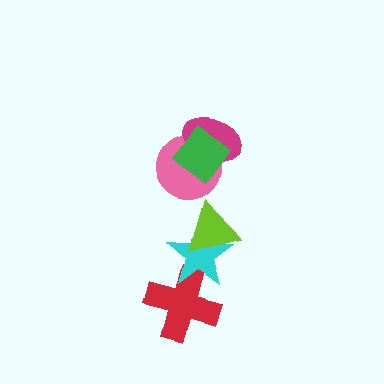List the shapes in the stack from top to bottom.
From top to bottom: the green diamond, the magenta ellipse, the pink circle, the lime triangle, the cyan star, the red cross.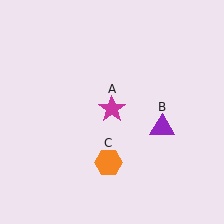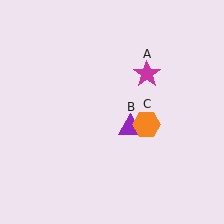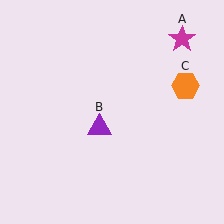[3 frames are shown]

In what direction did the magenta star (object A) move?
The magenta star (object A) moved up and to the right.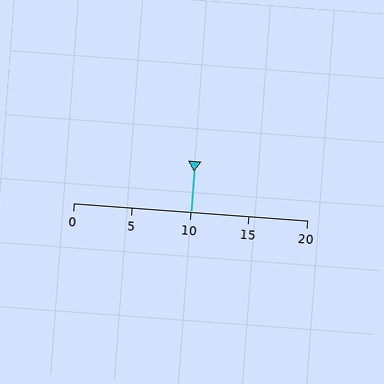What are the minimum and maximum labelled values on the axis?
The axis runs from 0 to 20.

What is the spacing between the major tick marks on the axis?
The major ticks are spaced 5 apart.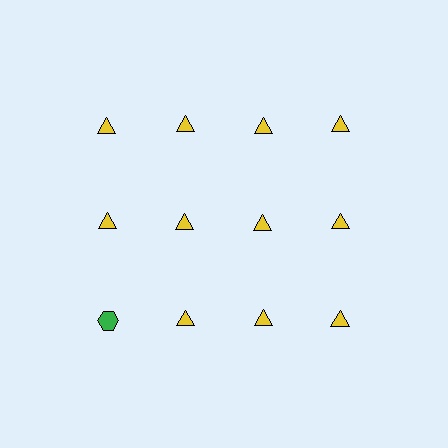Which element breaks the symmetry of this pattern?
The green hexagon in the third row, leftmost column breaks the symmetry. All other shapes are yellow triangles.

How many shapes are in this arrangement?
There are 12 shapes arranged in a grid pattern.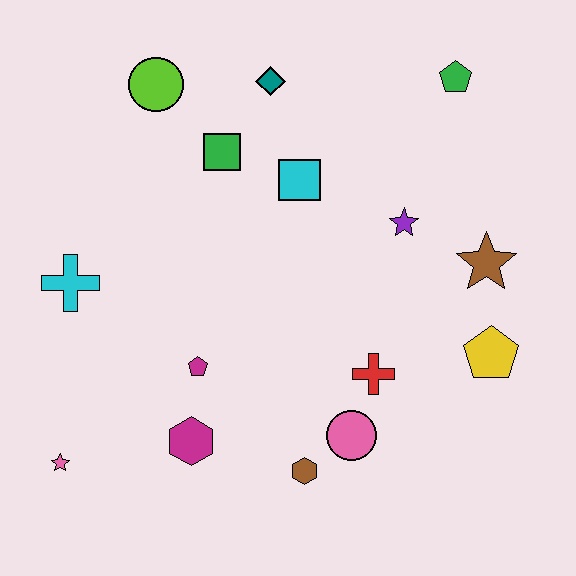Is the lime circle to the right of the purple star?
No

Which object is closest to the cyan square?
The green square is closest to the cyan square.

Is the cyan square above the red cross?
Yes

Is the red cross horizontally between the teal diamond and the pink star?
No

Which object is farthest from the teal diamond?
The pink star is farthest from the teal diamond.